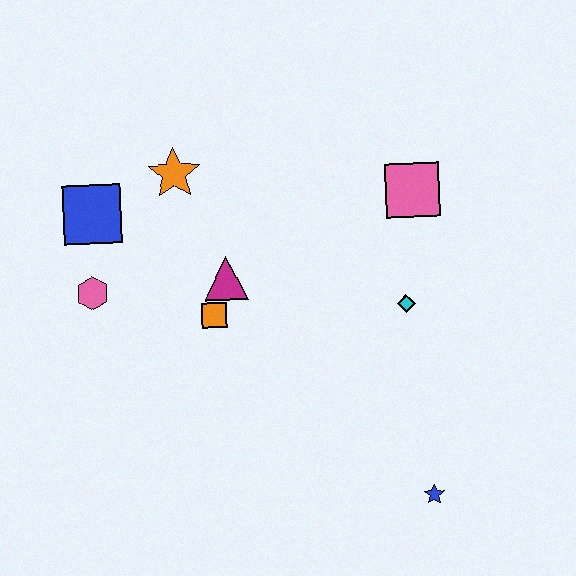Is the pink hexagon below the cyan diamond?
No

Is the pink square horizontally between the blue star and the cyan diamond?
Yes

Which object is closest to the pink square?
The cyan diamond is closest to the pink square.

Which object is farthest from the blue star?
The blue square is farthest from the blue star.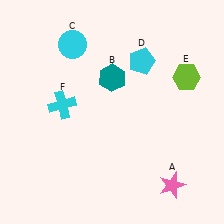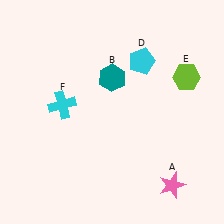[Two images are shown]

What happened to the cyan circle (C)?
The cyan circle (C) was removed in Image 2. It was in the top-left area of Image 1.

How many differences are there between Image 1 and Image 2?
There is 1 difference between the two images.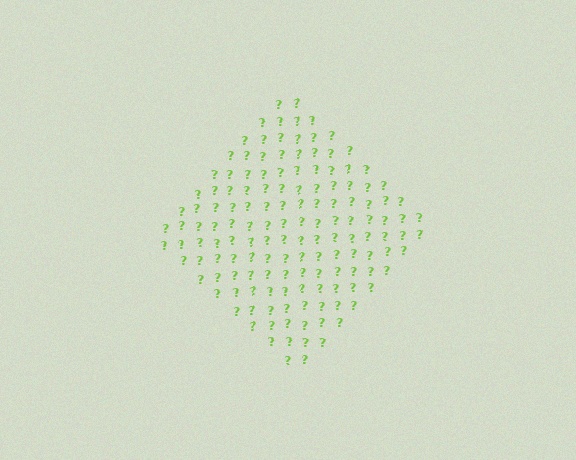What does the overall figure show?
The overall figure shows a diamond.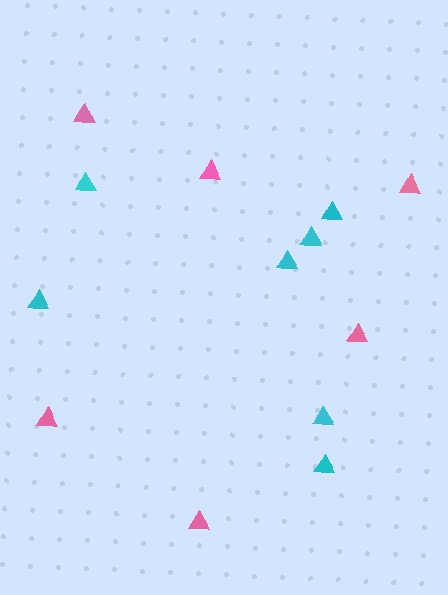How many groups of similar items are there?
There are 2 groups: one group of pink triangles (6) and one group of cyan triangles (7).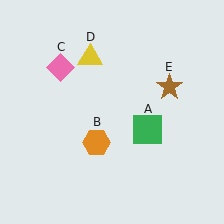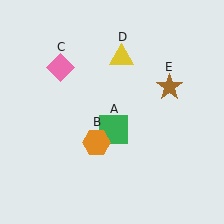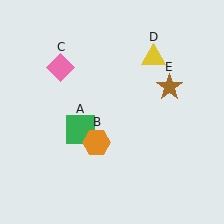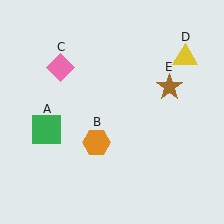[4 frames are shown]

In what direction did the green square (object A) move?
The green square (object A) moved left.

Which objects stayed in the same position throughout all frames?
Orange hexagon (object B) and pink diamond (object C) and brown star (object E) remained stationary.